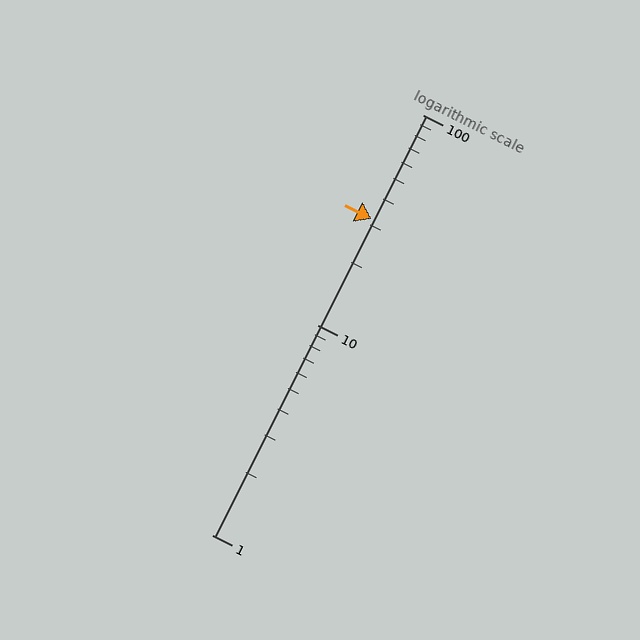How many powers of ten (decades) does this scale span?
The scale spans 2 decades, from 1 to 100.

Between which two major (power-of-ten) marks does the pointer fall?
The pointer is between 10 and 100.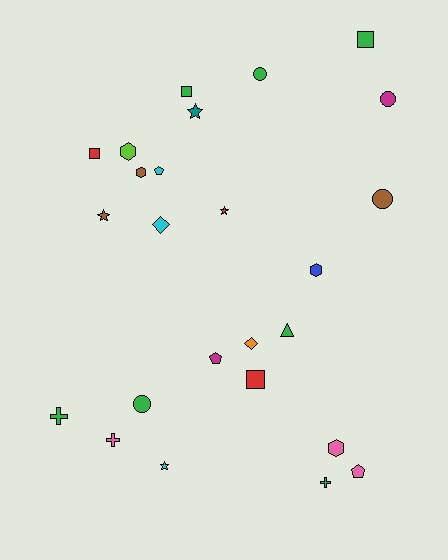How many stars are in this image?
There are 4 stars.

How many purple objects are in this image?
There are no purple objects.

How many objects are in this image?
There are 25 objects.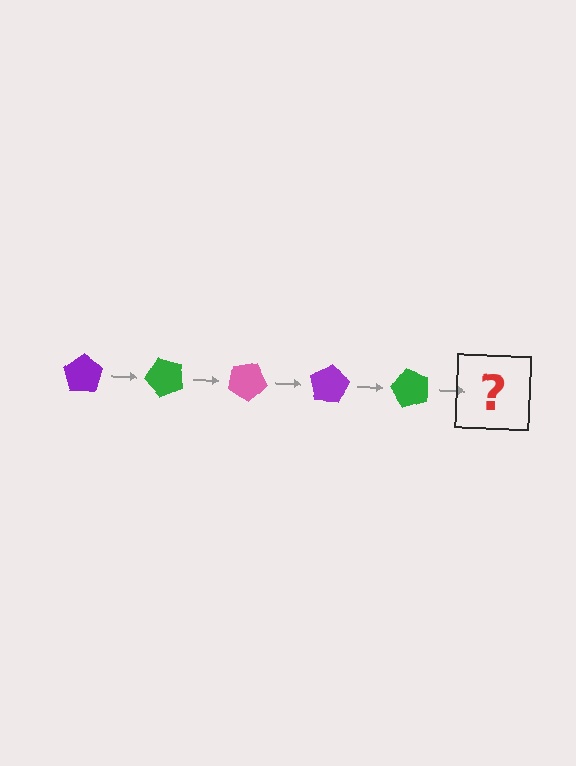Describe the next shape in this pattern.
It should be a pink pentagon, rotated 250 degrees from the start.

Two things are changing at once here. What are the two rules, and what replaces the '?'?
The two rules are that it rotates 50 degrees each step and the color cycles through purple, green, and pink. The '?' should be a pink pentagon, rotated 250 degrees from the start.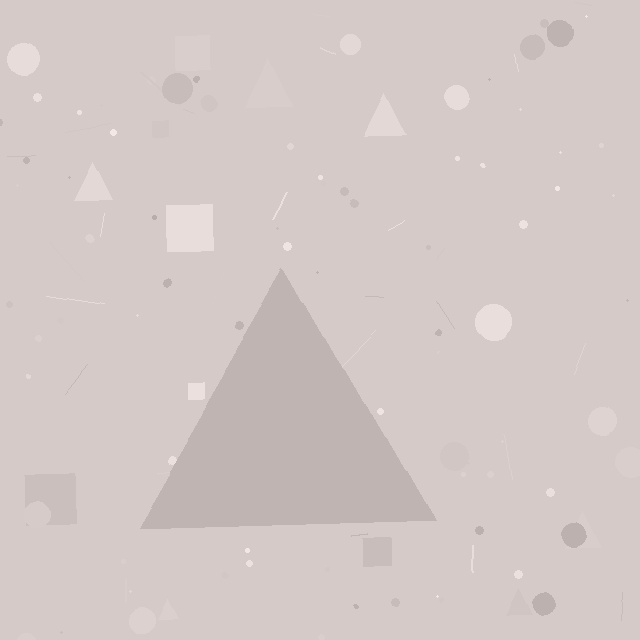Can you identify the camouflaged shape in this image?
The camouflaged shape is a triangle.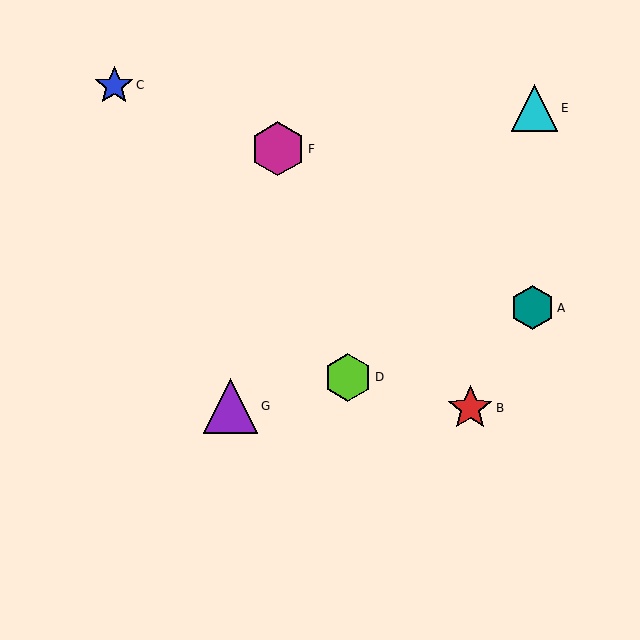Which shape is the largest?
The purple triangle (labeled G) is the largest.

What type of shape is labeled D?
Shape D is a lime hexagon.